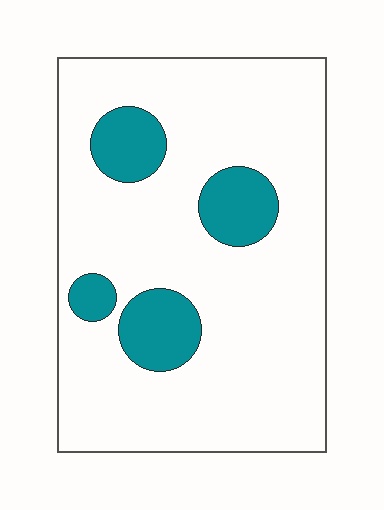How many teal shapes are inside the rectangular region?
4.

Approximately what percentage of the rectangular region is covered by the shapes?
Approximately 15%.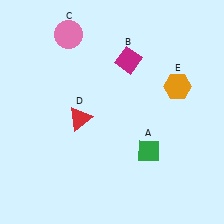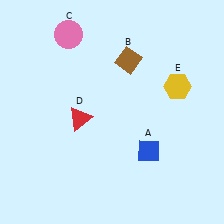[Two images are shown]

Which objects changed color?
A changed from green to blue. B changed from magenta to brown. E changed from orange to yellow.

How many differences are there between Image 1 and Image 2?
There are 3 differences between the two images.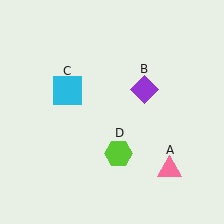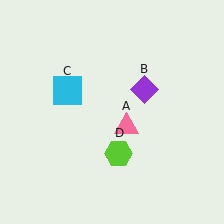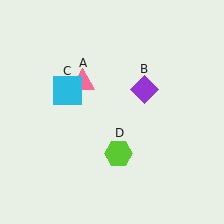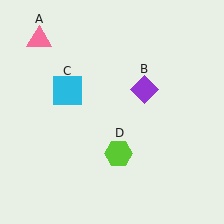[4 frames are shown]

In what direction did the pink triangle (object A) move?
The pink triangle (object A) moved up and to the left.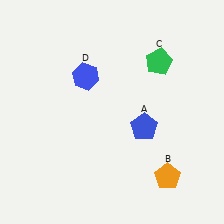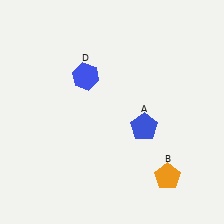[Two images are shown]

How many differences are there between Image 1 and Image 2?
There is 1 difference between the two images.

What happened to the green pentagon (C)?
The green pentagon (C) was removed in Image 2. It was in the top-right area of Image 1.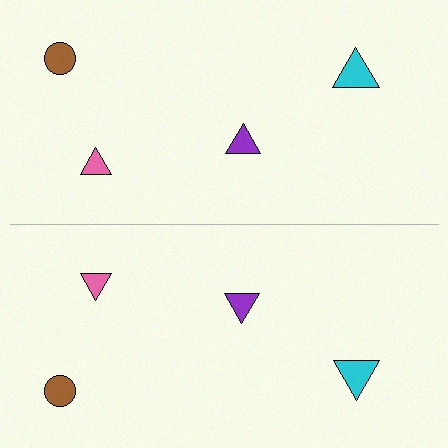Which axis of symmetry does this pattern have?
The pattern has a horizontal axis of symmetry running through the center of the image.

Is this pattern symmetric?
Yes, this pattern has bilateral (reflection) symmetry.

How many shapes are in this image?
There are 8 shapes in this image.